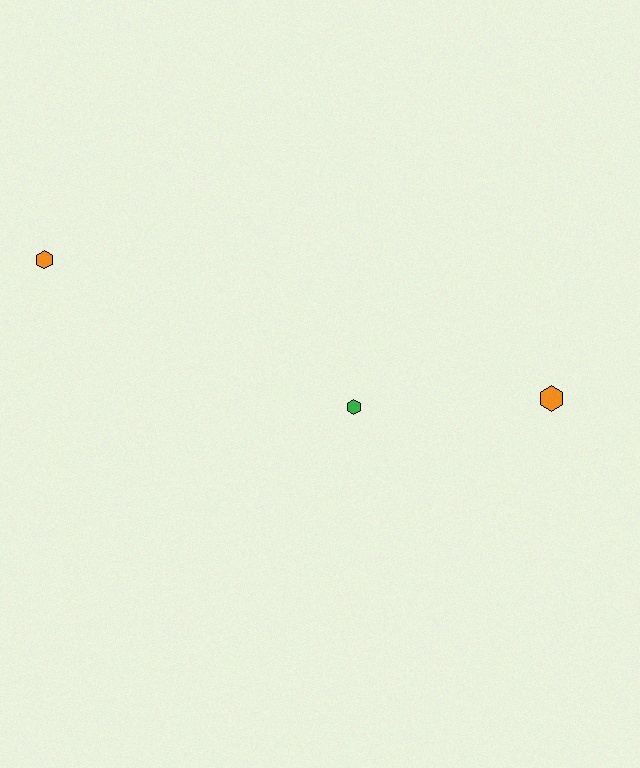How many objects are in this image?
There are 3 objects.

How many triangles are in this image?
There are no triangles.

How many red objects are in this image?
There are no red objects.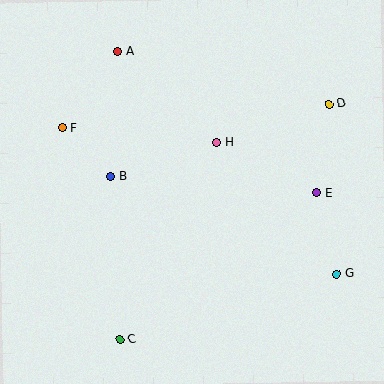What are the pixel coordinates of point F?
Point F is at (62, 128).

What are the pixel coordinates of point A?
Point A is at (117, 52).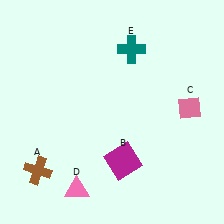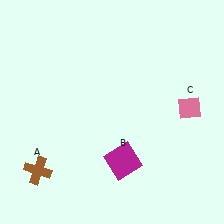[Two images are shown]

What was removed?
The teal cross (E), the pink triangle (D) were removed in Image 2.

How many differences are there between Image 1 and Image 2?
There are 2 differences between the two images.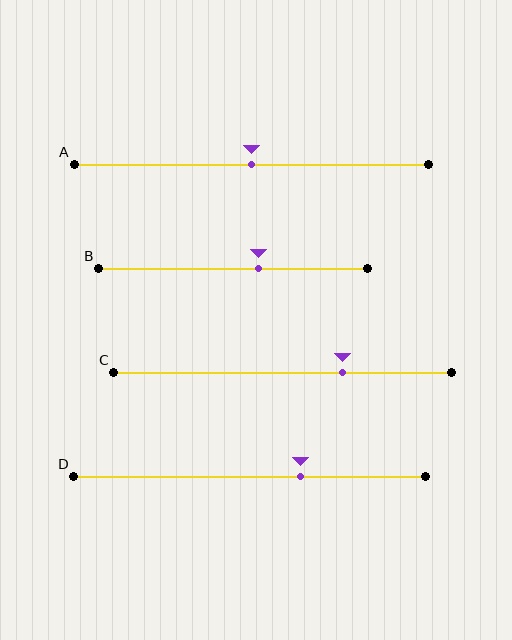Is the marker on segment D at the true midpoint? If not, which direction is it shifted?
No, the marker on segment D is shifted to the right by about 15% of the segment length.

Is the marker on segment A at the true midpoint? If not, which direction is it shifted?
Yes, the marker on segment A is at the true midpoint.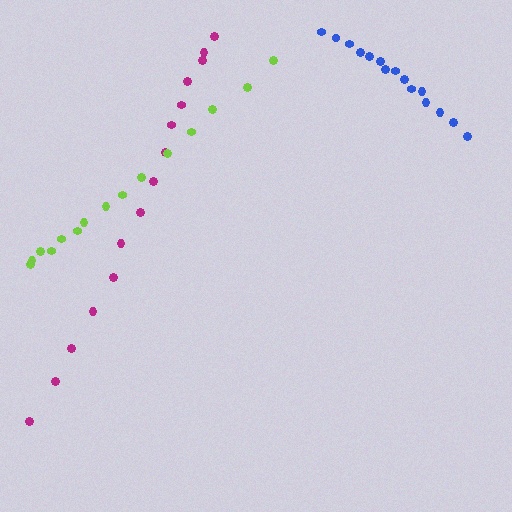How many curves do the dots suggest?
There are 3 distinct paths.